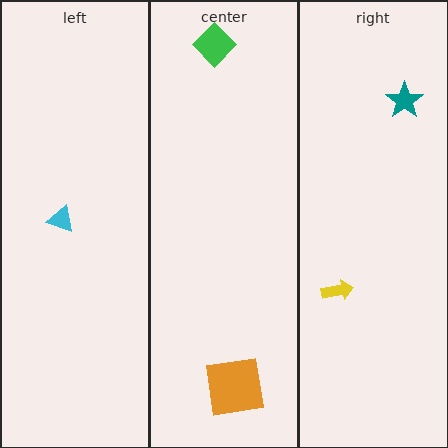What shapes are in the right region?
The teal star, the yellow arrow.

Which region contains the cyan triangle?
The left region.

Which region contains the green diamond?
The center region.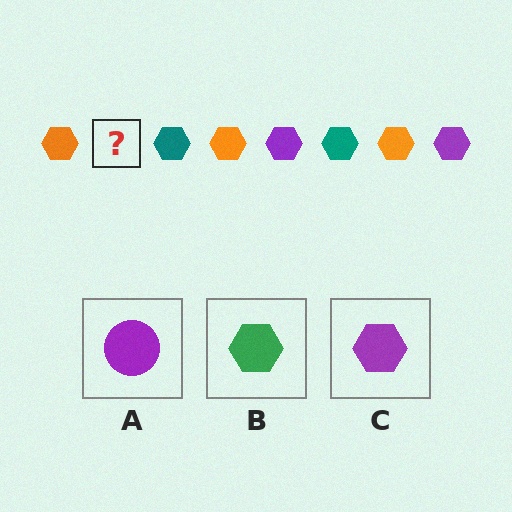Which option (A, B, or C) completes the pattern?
C.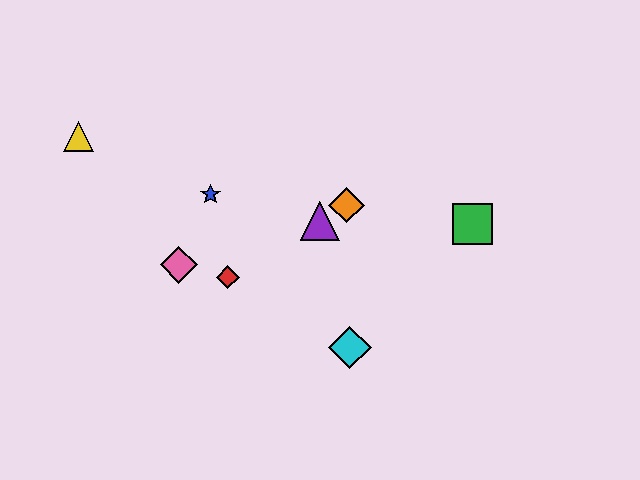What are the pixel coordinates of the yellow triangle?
The yellow triangle is at (79, 136).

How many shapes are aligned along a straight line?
3 shapes (the red diamond, the purple triangle, the orange diamond) are aligned along a straight line.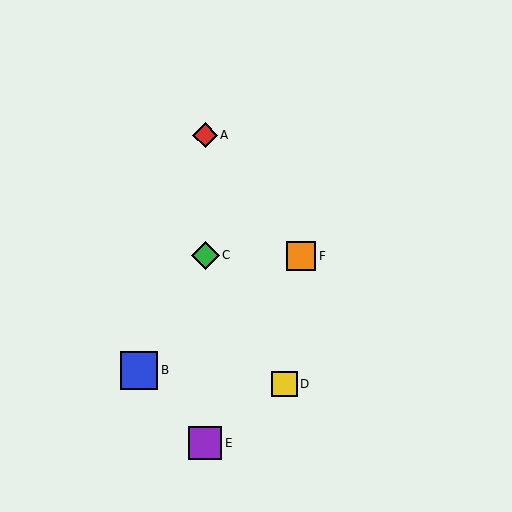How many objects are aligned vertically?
3 objects (A, C, E) are aligned vertically.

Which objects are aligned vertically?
Objects A, C, E are aligned vertically.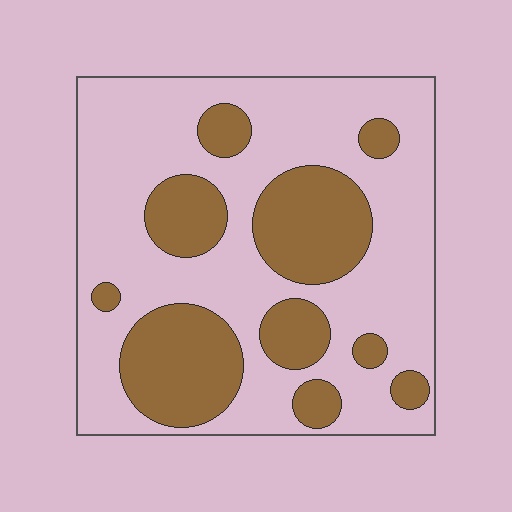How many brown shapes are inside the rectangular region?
10.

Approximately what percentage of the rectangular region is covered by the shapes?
Approximately 30%.